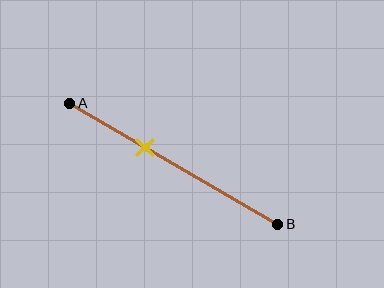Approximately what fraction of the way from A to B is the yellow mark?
The yellow mark is approximately 35% of the way from A to B.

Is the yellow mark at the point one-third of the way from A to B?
No, the mark is at about 35% from A, not at the 33% one-third point.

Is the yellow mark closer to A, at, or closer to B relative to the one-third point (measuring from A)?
The yellow mark is closer to point B than the one-third point of segment AB.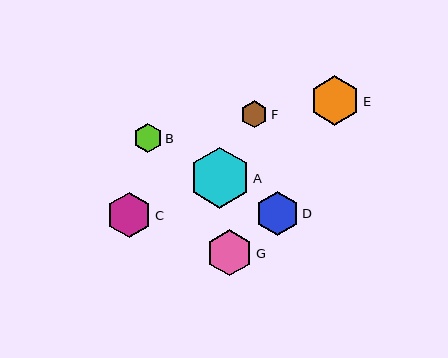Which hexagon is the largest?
Hexagon A is the largest with a size of approximately 60 pixels.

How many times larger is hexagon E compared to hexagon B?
Hexagon E is approximately 1.7 times the size of hexagon B.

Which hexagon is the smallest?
Hexagon F is the smallest with a size of approximately 27 pixels.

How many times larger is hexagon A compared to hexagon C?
Hexagon A is approximately 1.3 times the size of hexagon C.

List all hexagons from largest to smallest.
From largest to smallest: A, E, G, C, D, B, F.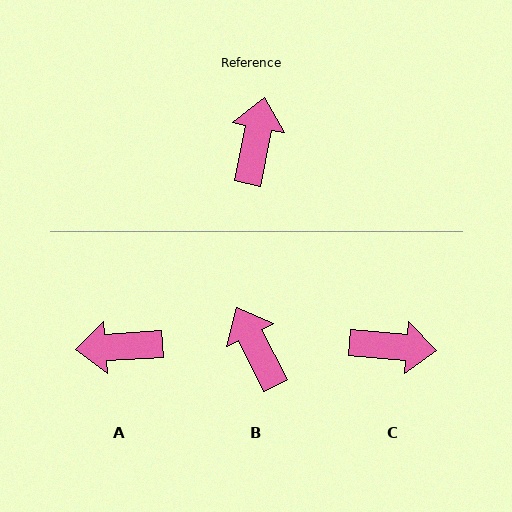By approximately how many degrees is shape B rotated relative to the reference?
Approximately 38 degrees counter-clockwise.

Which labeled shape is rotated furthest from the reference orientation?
A, about 105 degrees away.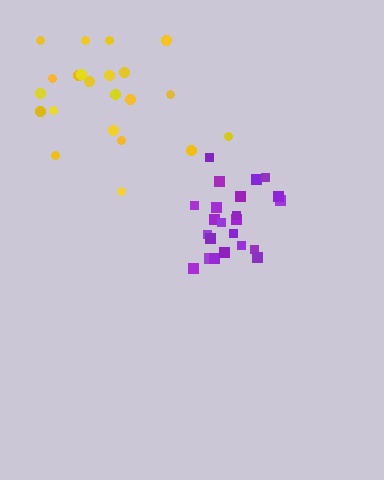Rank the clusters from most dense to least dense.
purple, yellow.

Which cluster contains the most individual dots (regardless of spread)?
Purple (23).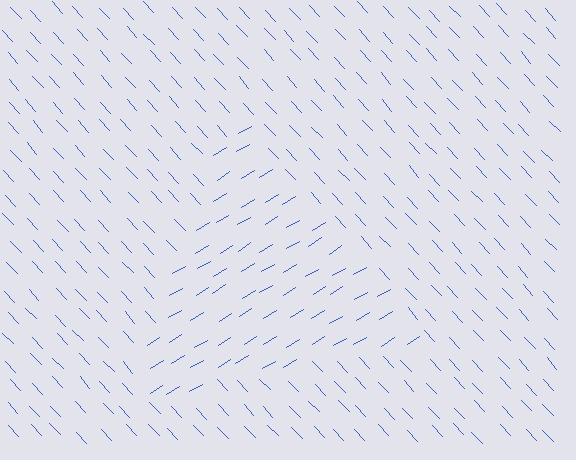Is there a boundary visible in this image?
Yes, there is a texture boundary formed by a change in line orientation.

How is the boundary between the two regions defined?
The boundary is defined purely by a change in line orientation (approximately 78 degrees difference). All lines are the same color and thickness.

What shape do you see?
I see a triangle.